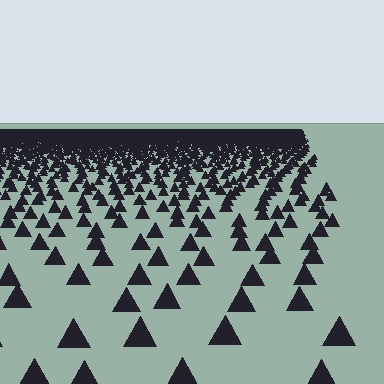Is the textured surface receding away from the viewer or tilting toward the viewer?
The surface is receding away from the viewer. Texture elements get smaller and denser toward the top.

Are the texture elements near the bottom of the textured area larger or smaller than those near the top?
Larger. Near the bottom, elements are closer to the viewer and appear at a bigger on-screen size.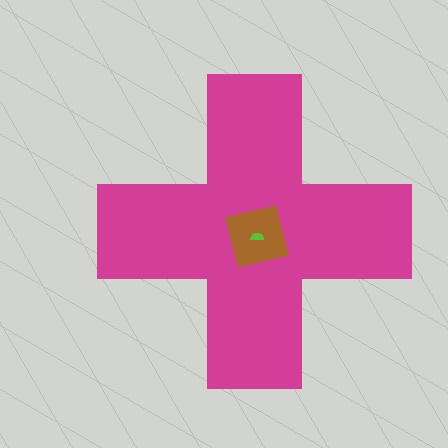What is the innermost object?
The lime semicircle.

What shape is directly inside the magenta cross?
The brown square.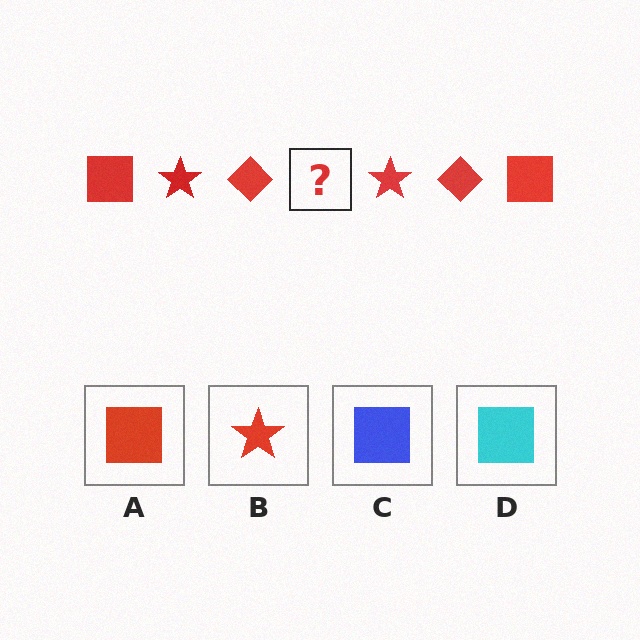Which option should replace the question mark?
Option A.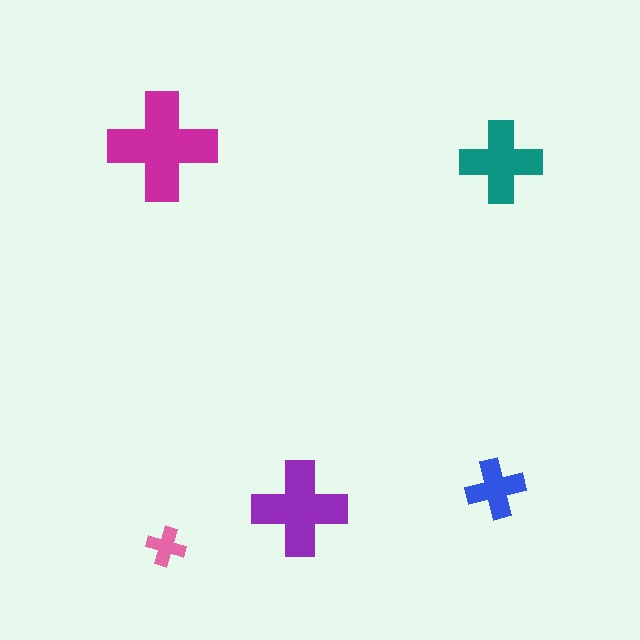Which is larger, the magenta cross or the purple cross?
The magenta one.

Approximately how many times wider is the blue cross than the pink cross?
About 1.5 times wider.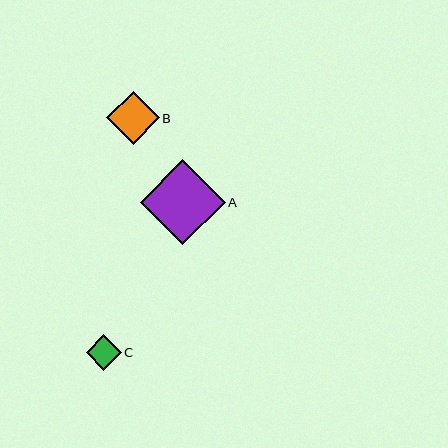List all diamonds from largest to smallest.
From largest to smallest: A, B, C.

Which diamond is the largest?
Diamond A is the largest with a size of approximately 85 pixels.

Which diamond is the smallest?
Diamond C is the smallest with a size of approximately 35 pixels.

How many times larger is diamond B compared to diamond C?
Diamond B is approximately 1.5 times the size of diamond C.